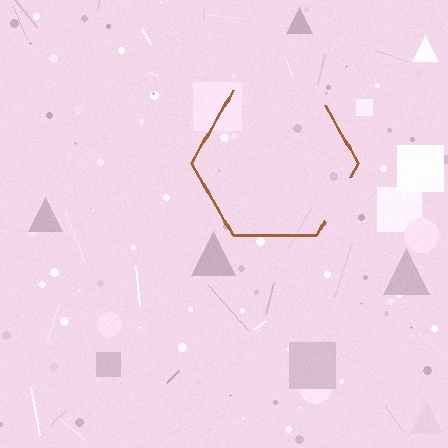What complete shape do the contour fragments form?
The contour fragments form a hexagon.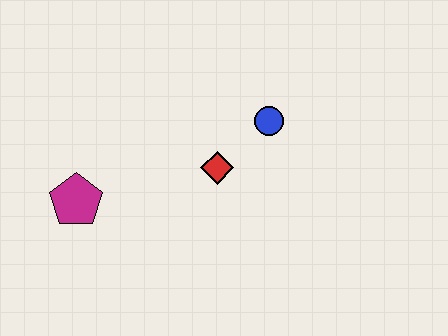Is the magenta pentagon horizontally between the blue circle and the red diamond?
No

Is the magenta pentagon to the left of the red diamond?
Yes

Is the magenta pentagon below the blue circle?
Yes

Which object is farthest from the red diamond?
The magenta pentagon is farthest from the red diamond.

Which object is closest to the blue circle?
The red diamond is closest to the blue circle.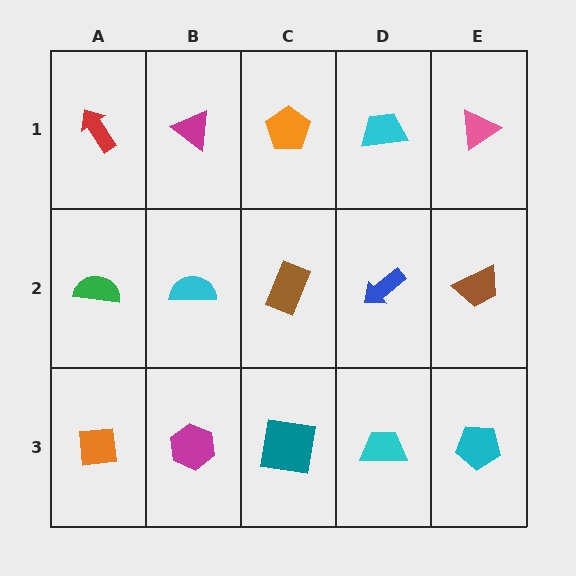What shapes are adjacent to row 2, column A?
A red arrow (row 1, column A), an orange square (row 3, column A), a cyan semicircle (row 2, column B).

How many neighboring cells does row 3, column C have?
3.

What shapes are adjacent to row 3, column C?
A brown rectangle (row 2, column C), a magenta hexagon (row 3, column B), a cyan trapezoid (row 3, column D).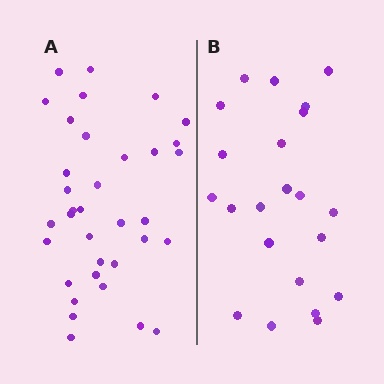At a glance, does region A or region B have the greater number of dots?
Region A (the left region) has more dots.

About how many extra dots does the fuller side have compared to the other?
Region A has approximately 15 more dots than region B.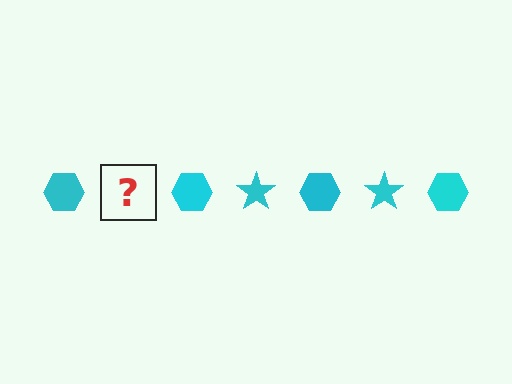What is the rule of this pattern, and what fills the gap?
The rule is that the pattern cycles through hexagon, star shapes in cyan. The gap should be filled with a cyan star.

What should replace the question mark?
The question mark should be replaced with a cyan star.